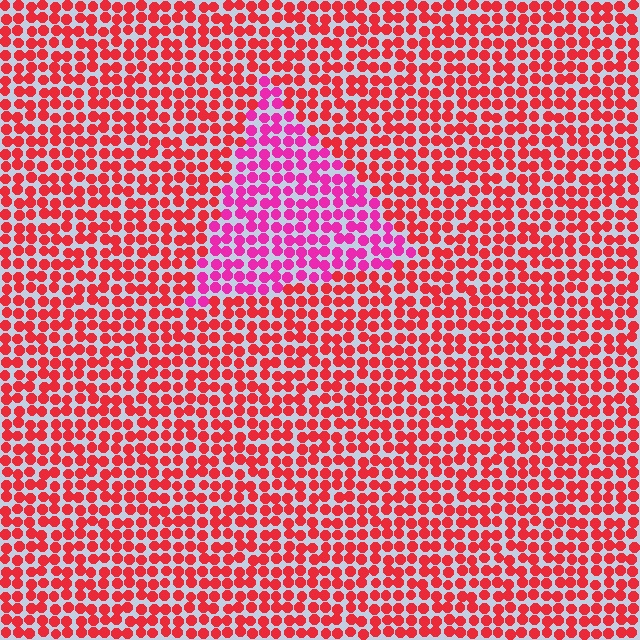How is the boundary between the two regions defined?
The boundary is defined purely by a slight shift in hue (about 37 degrees). Spacing, size, and orientation are identical on both sides.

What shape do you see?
I see a triangle.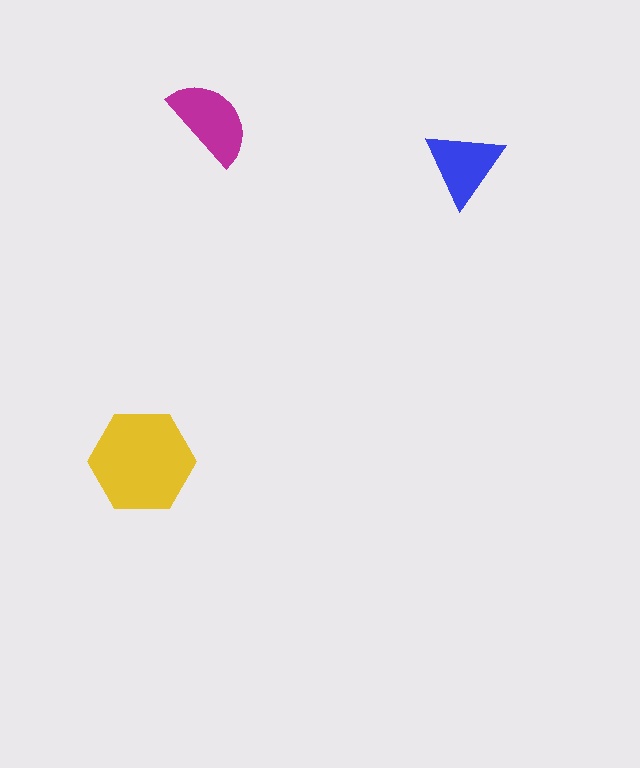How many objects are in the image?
There are 3 objects in the image.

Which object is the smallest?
The blue triangle.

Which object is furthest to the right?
The blue triangle is rightmost.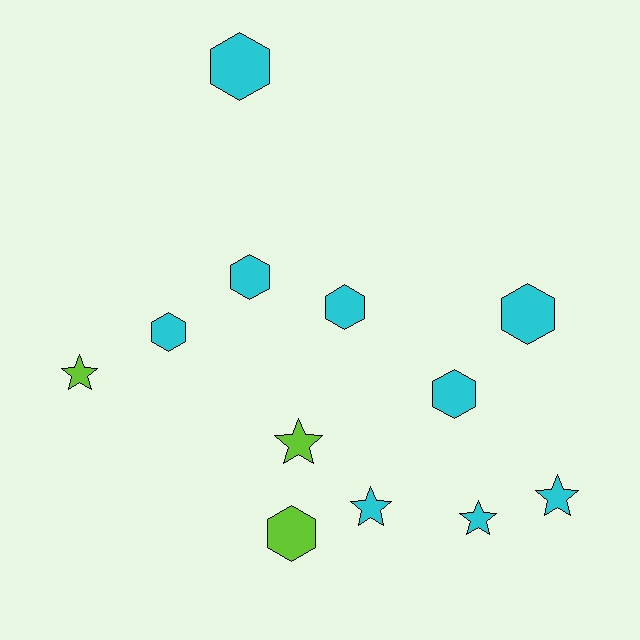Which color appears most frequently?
Cyan, with 9 objects.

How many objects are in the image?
There are 12 objects.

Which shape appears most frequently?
Hexagon, with 7 objects.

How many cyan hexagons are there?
There are 6 cyan hexagons.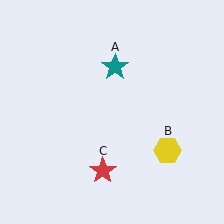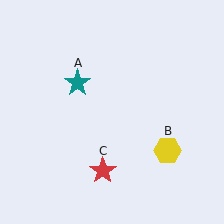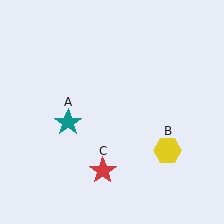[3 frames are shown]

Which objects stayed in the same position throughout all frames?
Yellow hexagon (object B) and red star (object C) remained stationary.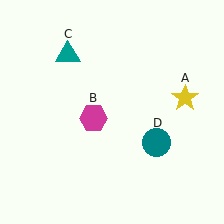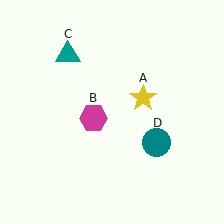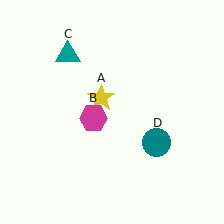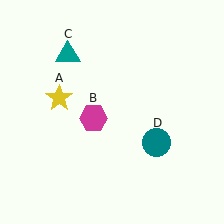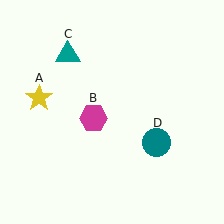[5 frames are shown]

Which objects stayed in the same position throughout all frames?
Magenta hexagon (object B) and teal triangle (object C) and teal circle (object D) remained stationary.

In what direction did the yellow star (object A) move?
The yellow star (object A) moved left.